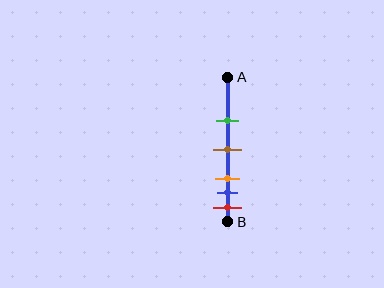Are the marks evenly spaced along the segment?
No, the marks are not evenly spaced.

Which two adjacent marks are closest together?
The blue and red marks are the closest adjacent pair.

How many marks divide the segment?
There are 5 marks dividing the segment.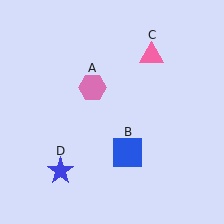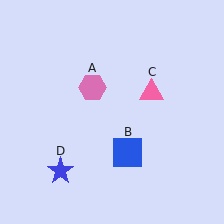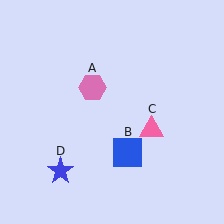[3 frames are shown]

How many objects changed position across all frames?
1 object changed position: pink triangle (object C).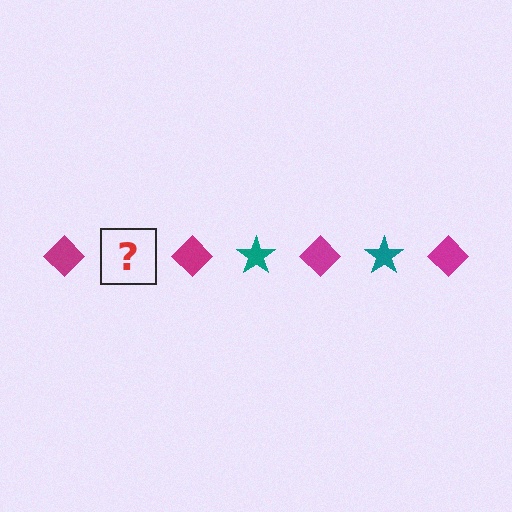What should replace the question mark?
The question mark should be replaced with a teal star.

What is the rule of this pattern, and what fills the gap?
The rule is that the pattern alternates between magenta diamond and teal star. The gap should be filled with a teal star.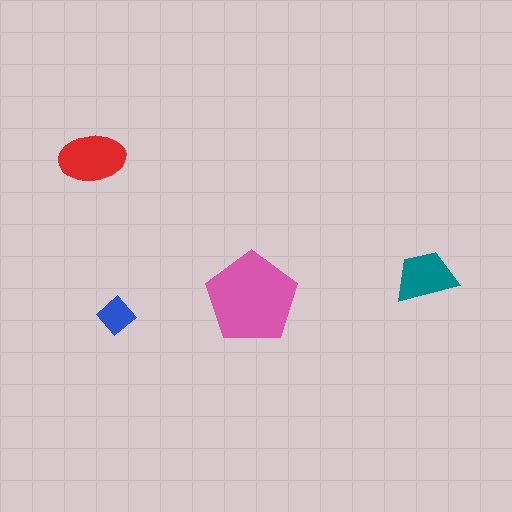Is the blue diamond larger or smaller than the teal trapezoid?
Smaller.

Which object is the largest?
The pink pentagon.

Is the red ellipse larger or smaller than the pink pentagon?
Smaller.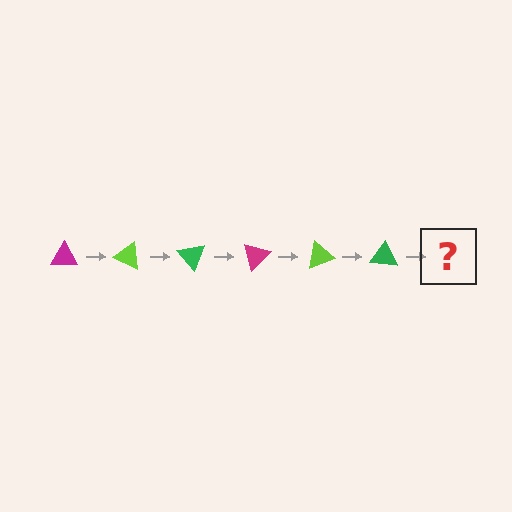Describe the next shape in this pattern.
It should be a magenta triangle, rotated 150 degrees from the start.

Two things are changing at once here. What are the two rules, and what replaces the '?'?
The two rules are that it rotates 25 degrees each step and the color cycles through magenta, lime, and green. The '?' should be a magenta triangle, rotated 150 degrees from the start.